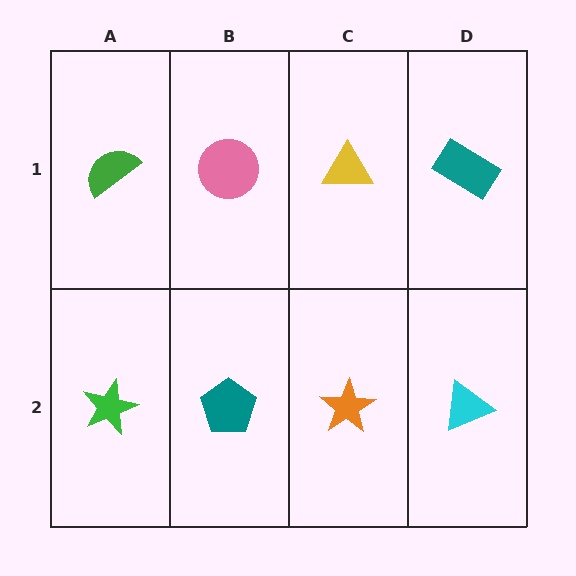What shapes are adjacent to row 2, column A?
A green semicircle (row 1, column A), a teal pentagon (row 2, column B).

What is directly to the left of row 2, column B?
A green star.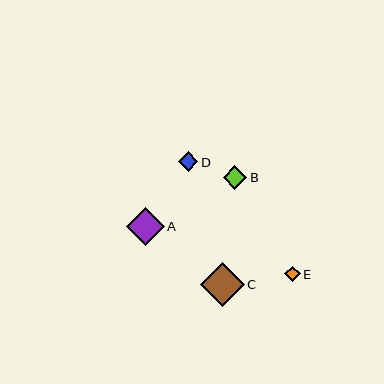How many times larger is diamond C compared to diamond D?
Diamond C is approximately 2.2 times the size of diamond D.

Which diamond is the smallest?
Diamond E is the smallest with a size of approximately 16 pixels.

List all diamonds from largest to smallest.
From largest to smallest: C, A, B, D, E.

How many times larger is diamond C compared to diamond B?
Diamond C is approximately 1.8 times the size of diamond B.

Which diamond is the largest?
Diamond C is the largest with a size of approximately 44 pixels.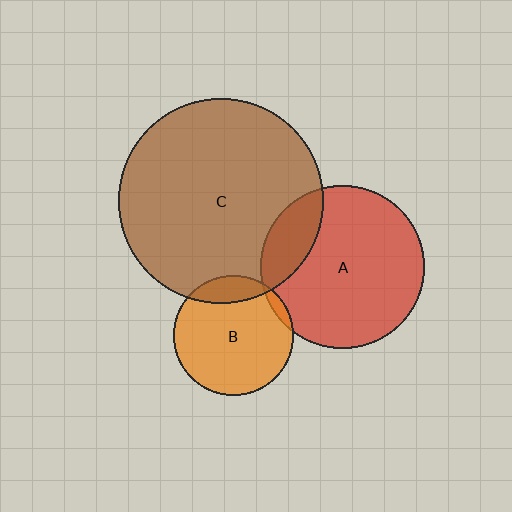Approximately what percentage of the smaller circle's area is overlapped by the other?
Approximately 15%.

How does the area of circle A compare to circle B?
Approximately 1.9 times.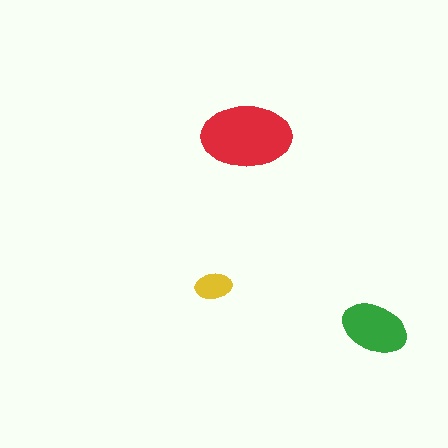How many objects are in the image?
There are 3 objects in the image.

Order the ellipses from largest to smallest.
the red one, the green one, the yellow one.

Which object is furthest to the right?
The green ellipse is rightmost.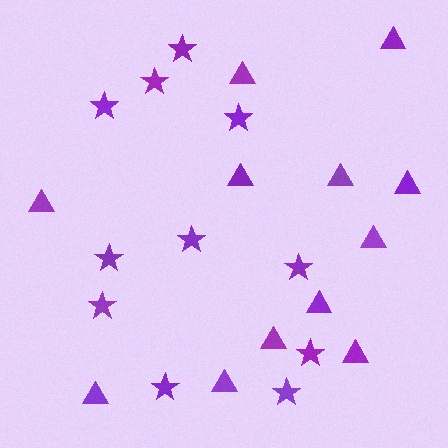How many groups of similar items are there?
There are 2 groups: one group of stars (11) and one group of triangles (12).